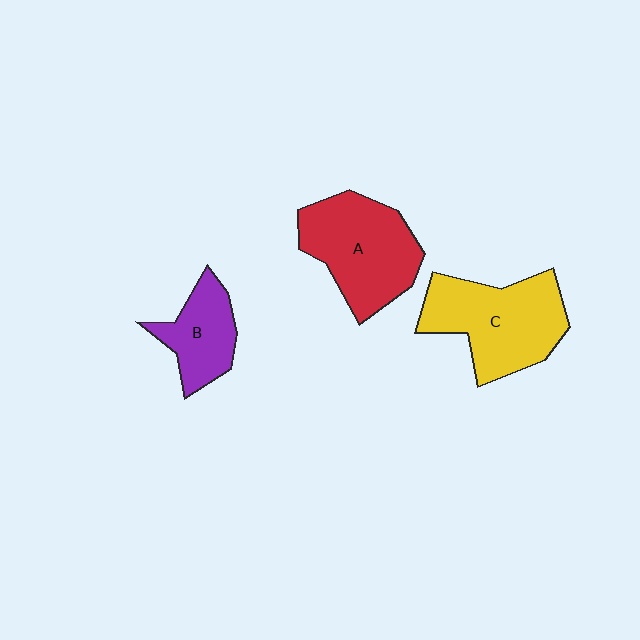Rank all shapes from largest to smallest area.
From largest to smallest: C (yellow), A (red), B (purple).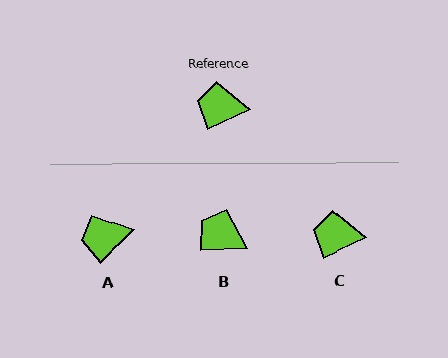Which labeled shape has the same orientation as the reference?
C.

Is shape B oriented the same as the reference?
No, it is off by about 22 degrees.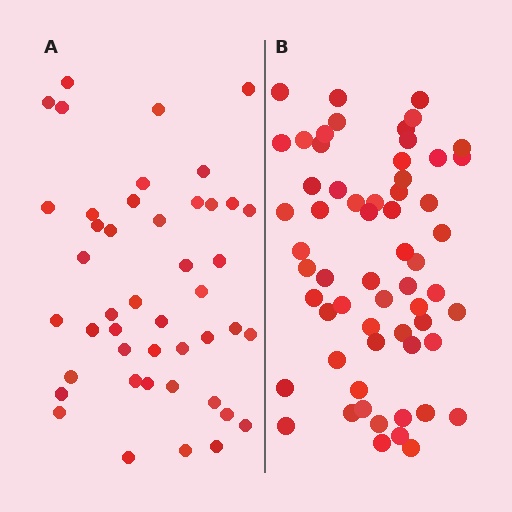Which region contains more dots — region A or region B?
Region B (the right region) has more dots.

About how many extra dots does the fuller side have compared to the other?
Region B has approximately 15 more dots than region A.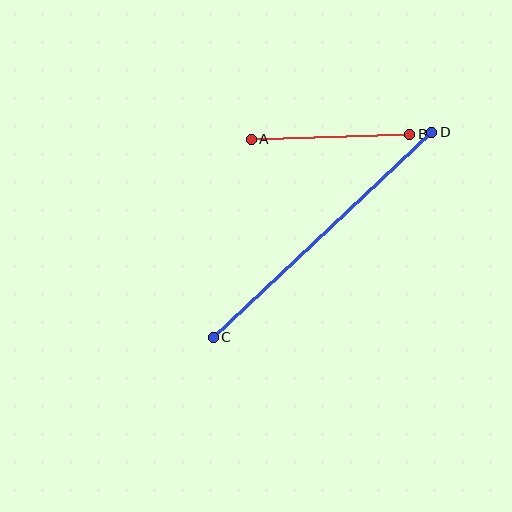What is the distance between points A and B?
The distance is approximately 158 pixels.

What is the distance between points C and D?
The distance is approximately 300 pixels.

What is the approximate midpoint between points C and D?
The midpoint is at approximately (322, 235) pixels.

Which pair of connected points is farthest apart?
Points C and D are farthest apart.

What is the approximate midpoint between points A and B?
The midpoint is at approximately (331, 137) pixels.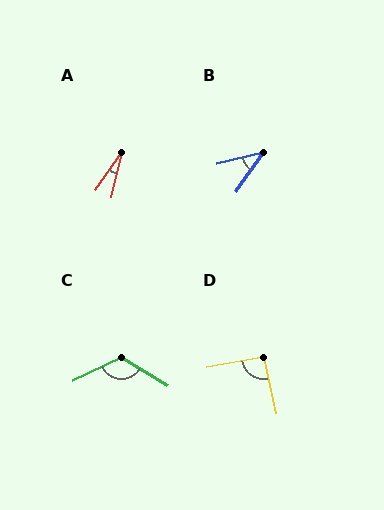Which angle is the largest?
C, at approximately 123 degrees.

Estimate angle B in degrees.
Approximately 42 degrees.